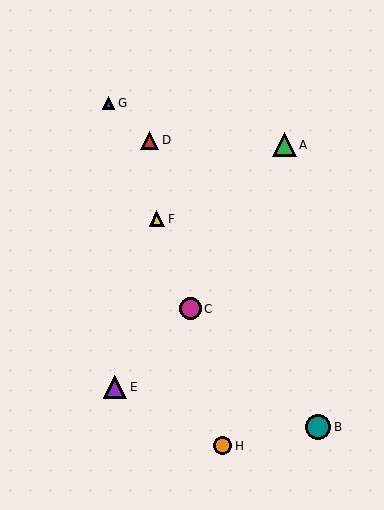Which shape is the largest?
The teal circle (labeled B) is the largest.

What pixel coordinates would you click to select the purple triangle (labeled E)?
Click at (115, 387) to select the purple triangle E.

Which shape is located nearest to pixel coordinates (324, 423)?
The teal circle (labeled B) at (318, 427) is nearest to that location.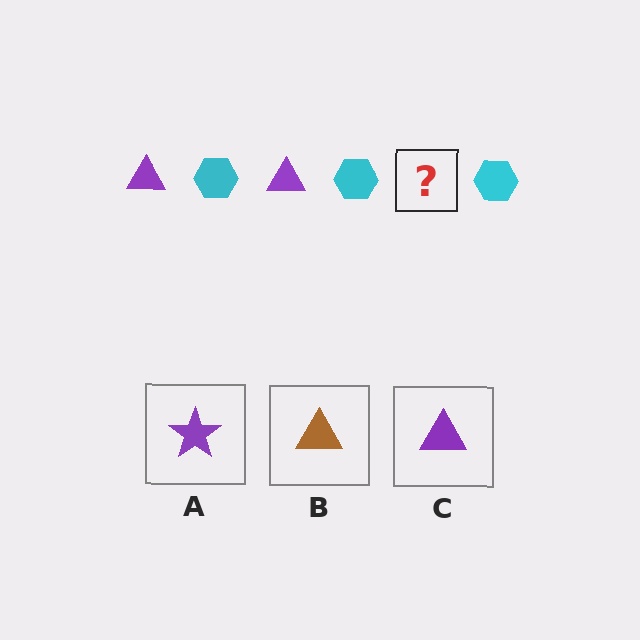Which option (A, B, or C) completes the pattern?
C.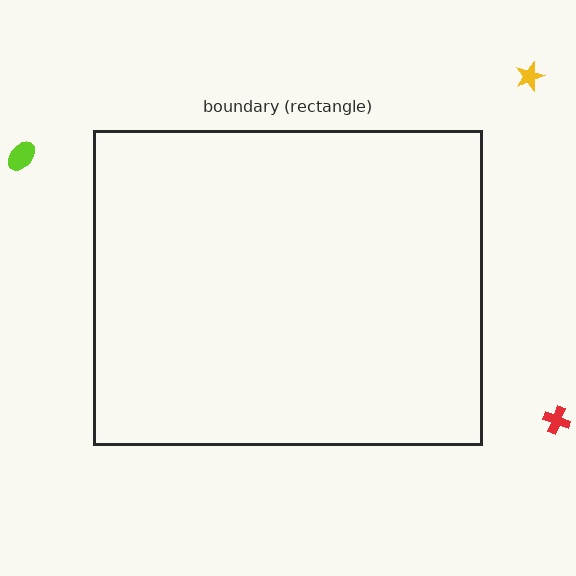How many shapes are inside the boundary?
0 inside, 3 outside.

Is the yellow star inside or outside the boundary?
Outside.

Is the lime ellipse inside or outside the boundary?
Outside.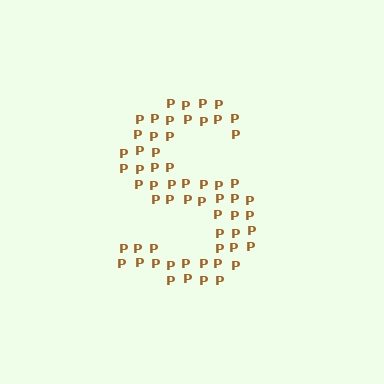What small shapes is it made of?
It is made of small letter P's.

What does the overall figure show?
The overall figure shows the letter S.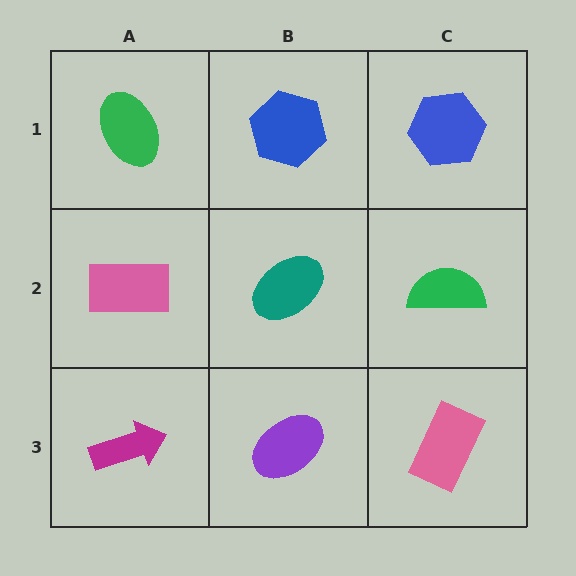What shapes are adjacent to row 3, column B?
A teal ellipse (row 2, column B), a magenta arrow (row 3, column A), a pink rectangle (row 3, column C).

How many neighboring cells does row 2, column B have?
4.